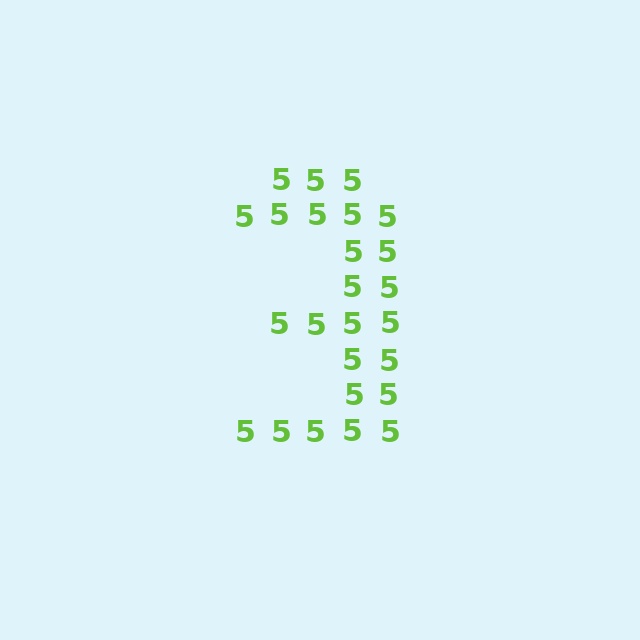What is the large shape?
The large shape is the digit 3.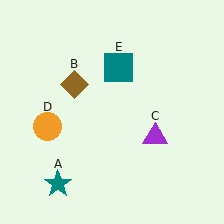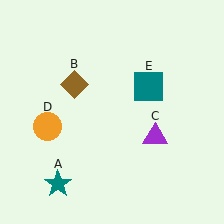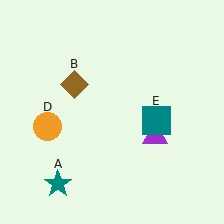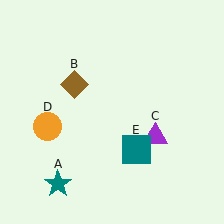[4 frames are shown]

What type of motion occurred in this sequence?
The teal square (object E) rotated clockwise around the center of the scene.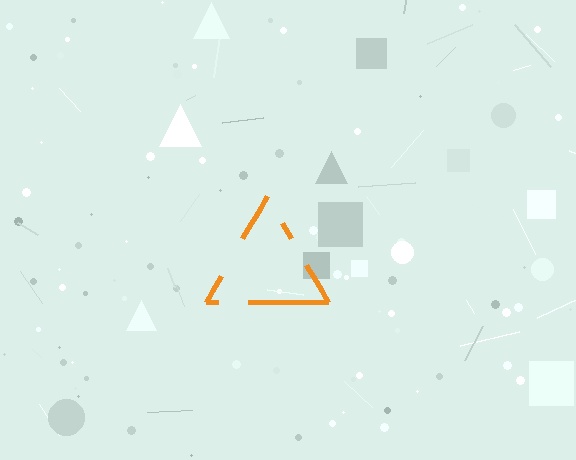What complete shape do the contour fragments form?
The contour fragments form a triangle.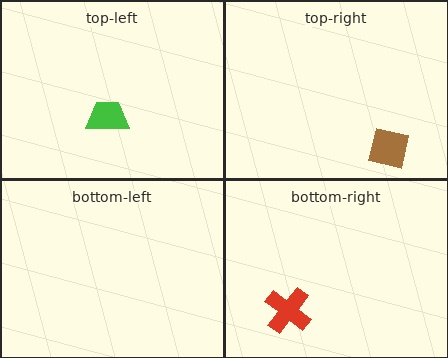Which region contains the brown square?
The top-right region.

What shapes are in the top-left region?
The green trapezoid.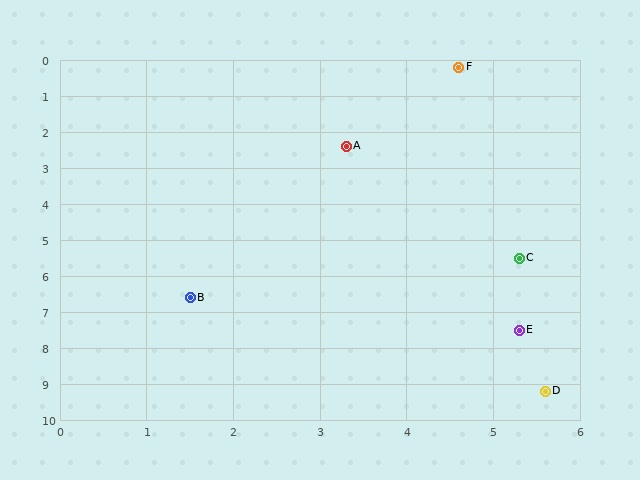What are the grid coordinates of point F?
Point F is at approximately (4.6, 0.2).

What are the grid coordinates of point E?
Point E is at approximately (5.3, 7.5).